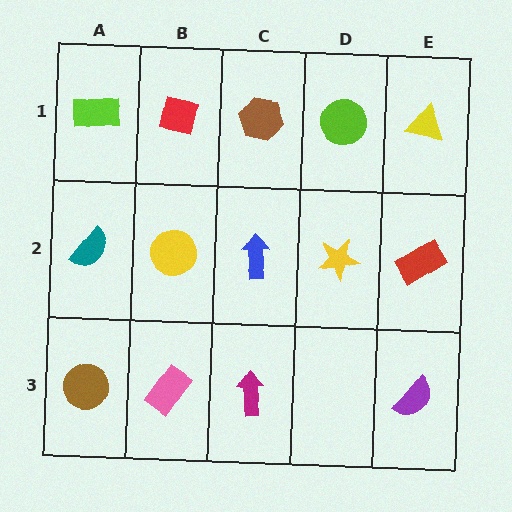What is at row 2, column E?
A red rectangle.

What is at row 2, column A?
A teal semicircle.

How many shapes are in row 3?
4 shapes.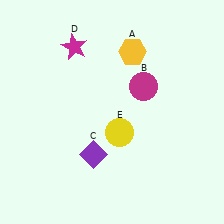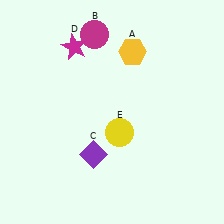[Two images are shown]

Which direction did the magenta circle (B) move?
The magenta circle (B) moved up.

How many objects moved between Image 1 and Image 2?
1 object moved between the two images.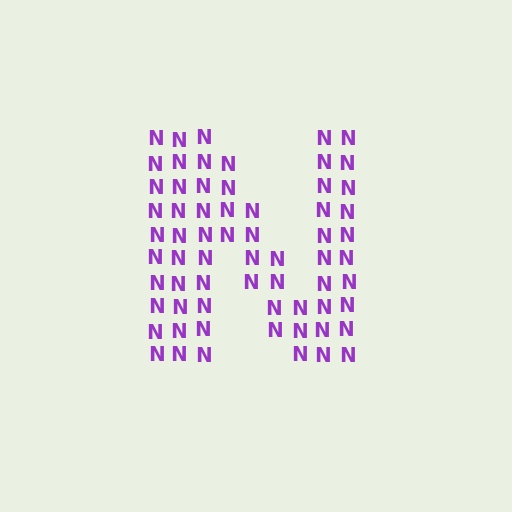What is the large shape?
The large shape is the letter N.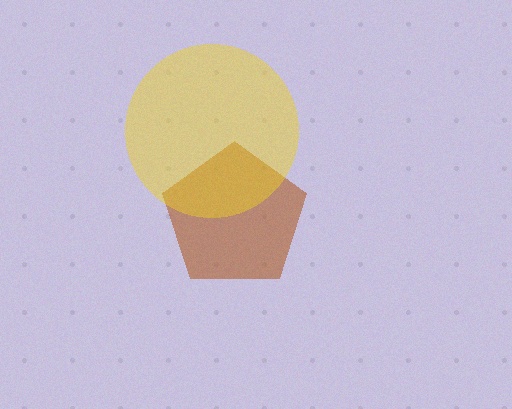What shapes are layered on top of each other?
The layered shapes are: a brown pentagon, a yellow circle.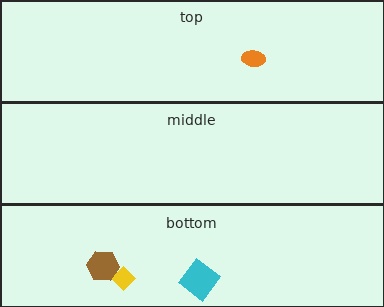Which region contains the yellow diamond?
The bottom region.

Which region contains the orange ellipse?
The top region.